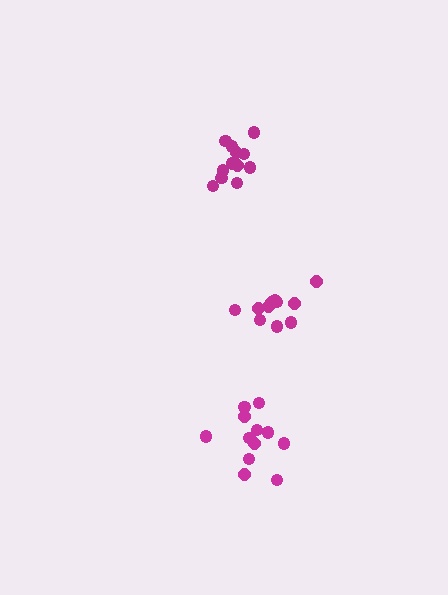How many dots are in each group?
Group 1: 12 dots, Group 2: 11 dots, Group 3: 12 dots (35 total).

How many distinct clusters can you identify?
There are 3 distinct clusters.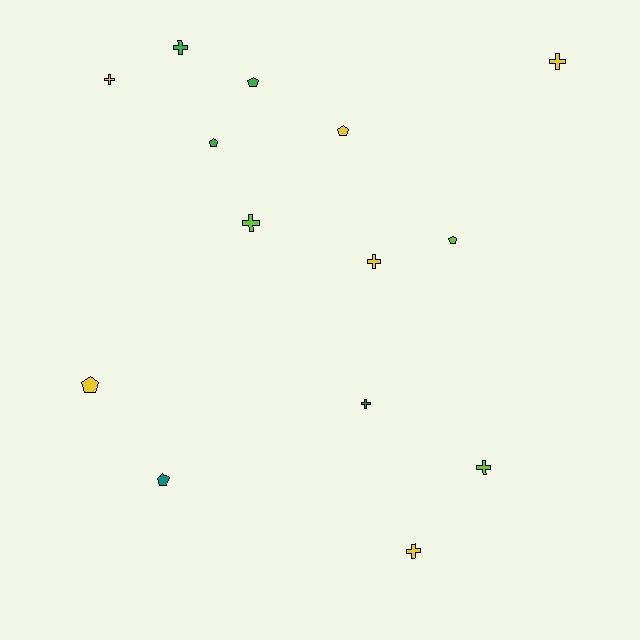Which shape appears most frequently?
Cross, with 8 objects.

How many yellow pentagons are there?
There are 2 yellow pentagons.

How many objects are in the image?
There are 14 objects.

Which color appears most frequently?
Yellow, with 6 objects.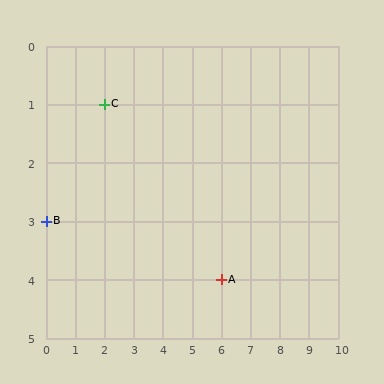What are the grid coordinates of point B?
Point B is at grid coordinates (0, 3).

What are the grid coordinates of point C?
Point C is at grid coordinates (2, 1).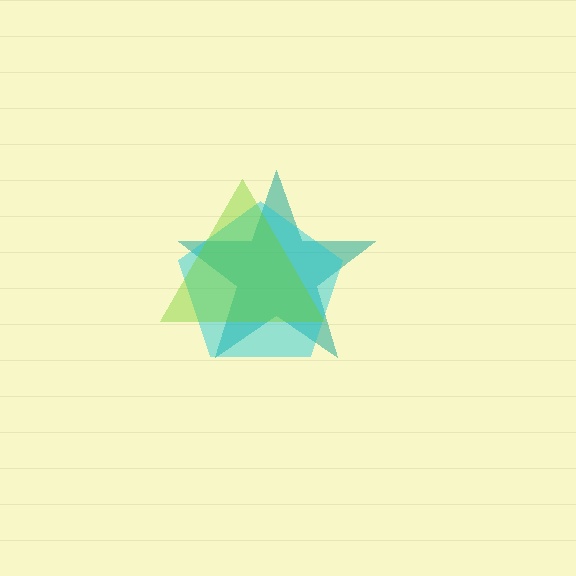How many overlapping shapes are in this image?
There are 3 overlapping shapes in the image.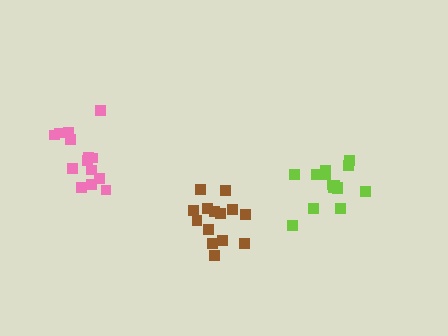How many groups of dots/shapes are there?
There are 3 groups.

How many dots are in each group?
Group 1: 15 dots, Group 2: 14 dots, Group 3: 14 dots (43 total).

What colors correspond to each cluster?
The clusters are colored: lime, brown, pink.